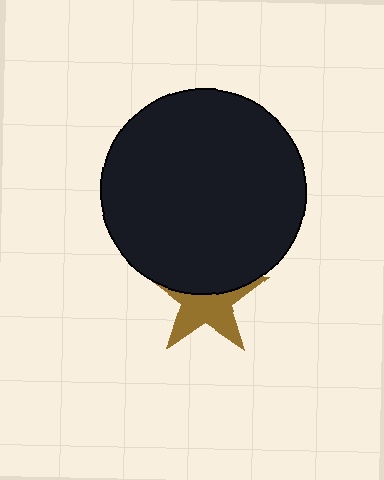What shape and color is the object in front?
The object in front is a black circle.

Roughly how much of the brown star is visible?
About half of it is visible (roughly 54%).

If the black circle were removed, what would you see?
You would see the complete brown star.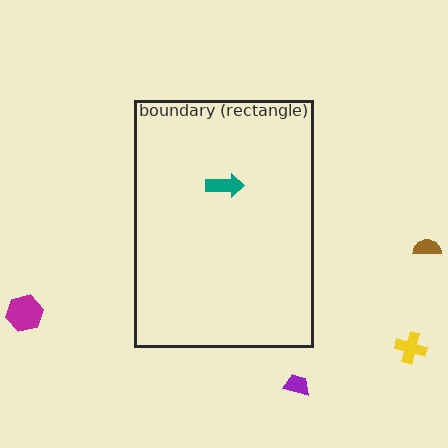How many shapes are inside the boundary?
1 inside, 4 outside.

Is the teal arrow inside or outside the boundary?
Inside.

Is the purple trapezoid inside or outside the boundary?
Outside.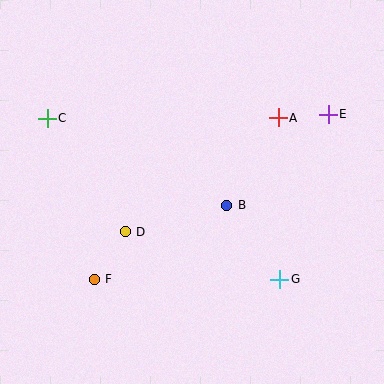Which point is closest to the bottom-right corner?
Point G is closest to the bottom-right corner.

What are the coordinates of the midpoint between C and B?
The midpoint between C and B is at (137, 162).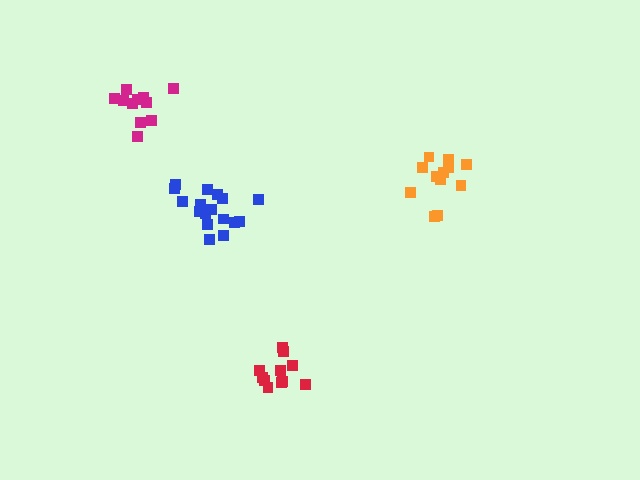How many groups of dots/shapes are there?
There are 4 groups.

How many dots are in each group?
Group 1: 12 dots, Group 2: 17 dots, Group 3: 11 dots, Group 4: 11 dots (51 total).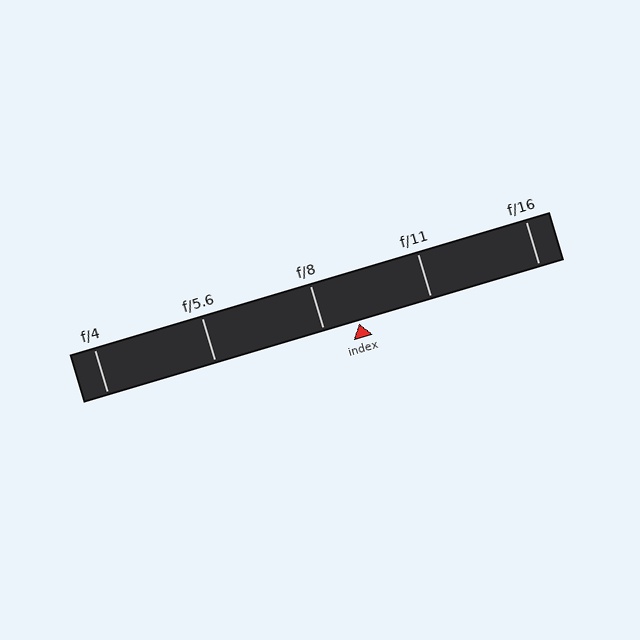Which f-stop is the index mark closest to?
The index mark is closest to f/8.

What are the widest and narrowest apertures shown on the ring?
The widest aperture shown is f/4 and the narrowest is f/16.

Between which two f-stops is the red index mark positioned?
The index mark is between f/8 and f/11.